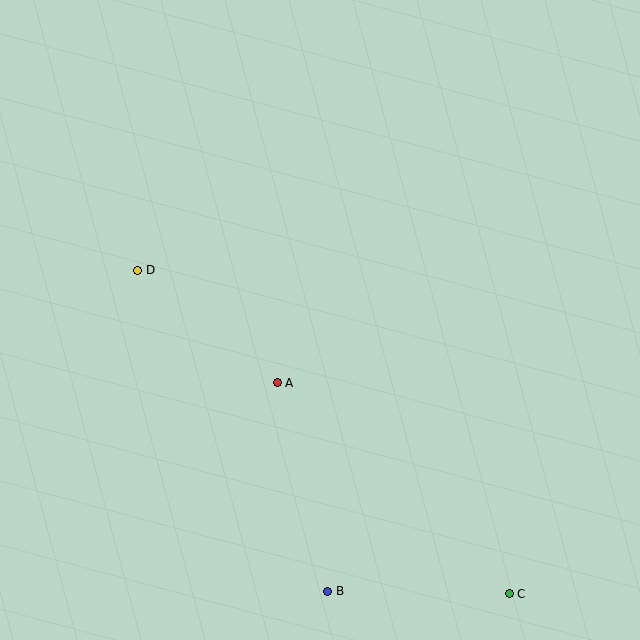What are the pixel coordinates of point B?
Point B is at (328, 591).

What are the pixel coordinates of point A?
Point A is at (277, 383).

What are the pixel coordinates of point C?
Point C is at (509, 594).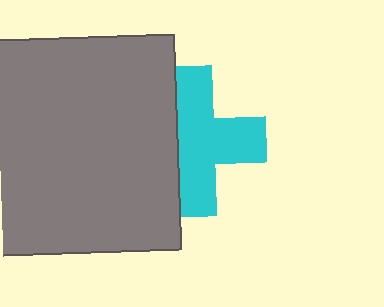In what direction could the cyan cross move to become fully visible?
The cyan cross could move right. That would shift it out from behind the gray square entirely.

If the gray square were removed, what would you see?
You would see the complete cyan cross.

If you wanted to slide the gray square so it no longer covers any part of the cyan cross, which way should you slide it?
Slide it left — that is the most direct way to separate the two shapes.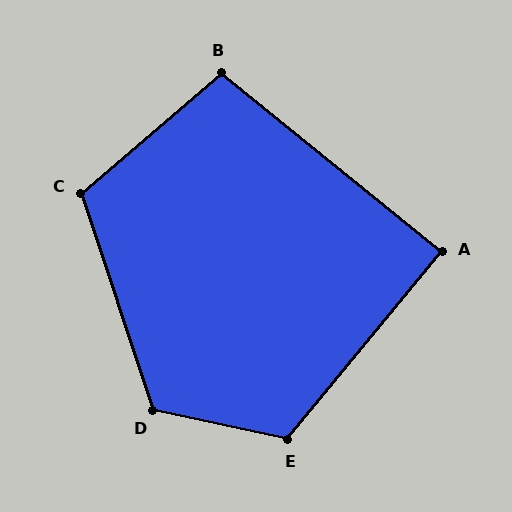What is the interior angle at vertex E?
Approximately 117 degrees (obtuse).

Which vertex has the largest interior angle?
D, at approximately 120 degrees.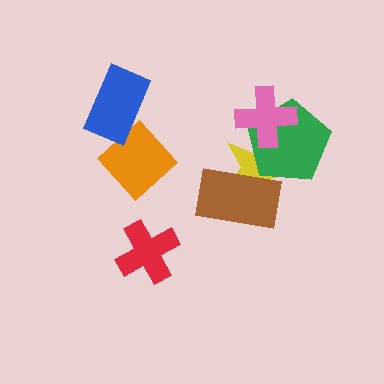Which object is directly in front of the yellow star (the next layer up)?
The green pentagon is directly in front of the yellow star.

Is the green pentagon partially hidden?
Yes, it is partially covered by another shape.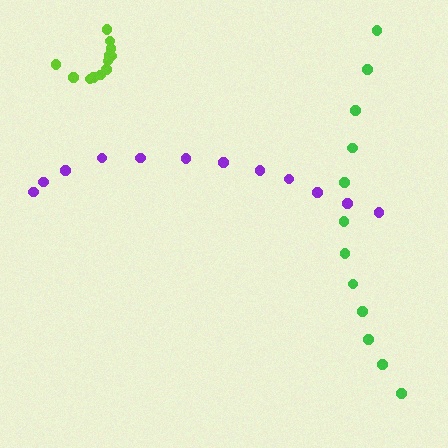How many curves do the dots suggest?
There are 3 distinct paths.